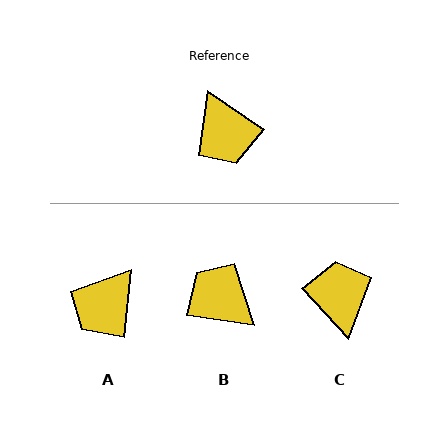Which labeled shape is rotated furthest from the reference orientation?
C, about 168 degrees away.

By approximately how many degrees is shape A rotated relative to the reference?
Approximately 62 degrees clockwise.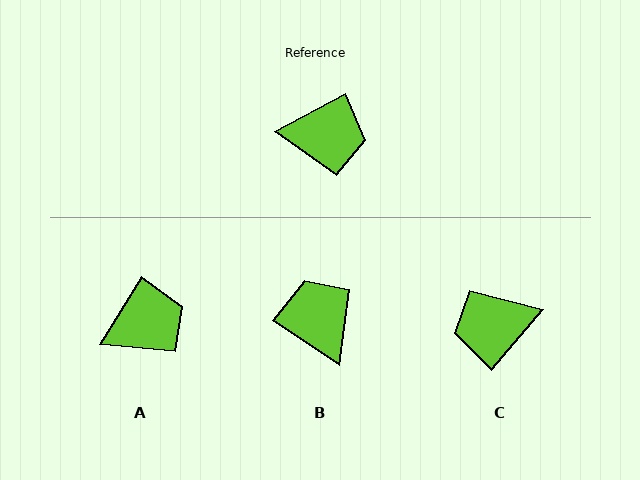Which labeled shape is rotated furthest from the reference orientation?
C, about 159 degrees away.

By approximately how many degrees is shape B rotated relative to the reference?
Approximately 119 degrees counter-clockwise.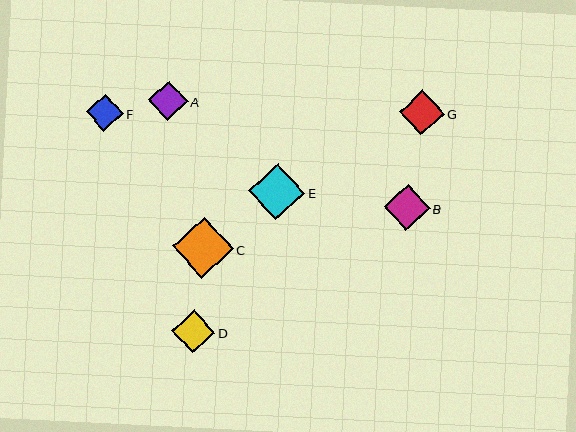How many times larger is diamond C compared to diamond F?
Diamond C is approximately 1.6 times the size of diamond F.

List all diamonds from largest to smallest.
From largest to smallest: C, E, B, G, D, A, F.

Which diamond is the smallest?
Diamond F is the smallest with a size of approximately 37 pixels.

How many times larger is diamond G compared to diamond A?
Diamond G is approximately 1.2 times the size of diamond A.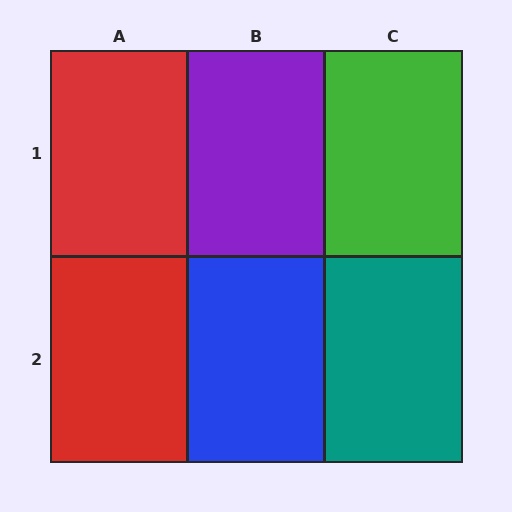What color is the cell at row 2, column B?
Blue.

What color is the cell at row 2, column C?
Teal.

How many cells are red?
2 cells are red.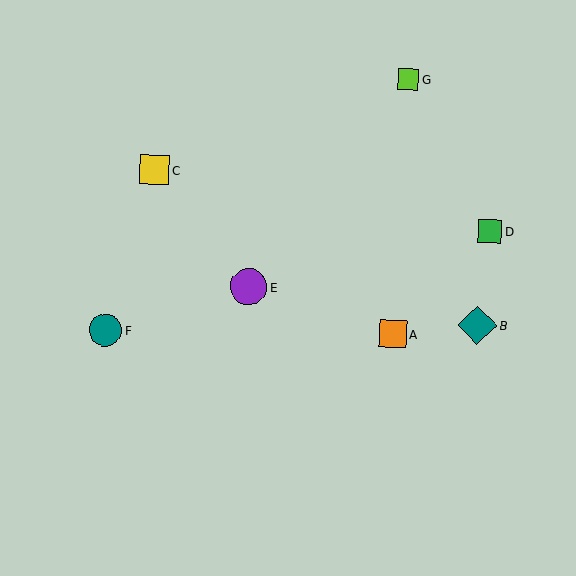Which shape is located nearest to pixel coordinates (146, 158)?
The yellow square (labeled C) at (154, 170) is nearest to that location.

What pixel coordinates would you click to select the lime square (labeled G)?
Click at (408, 79) to select the lime square G.